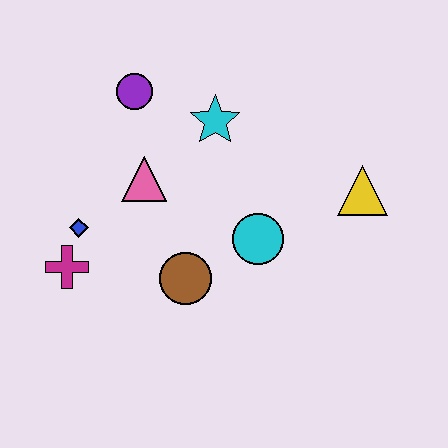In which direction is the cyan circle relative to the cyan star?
The cyan circle is below the cyan star.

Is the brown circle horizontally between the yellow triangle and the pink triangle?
Yes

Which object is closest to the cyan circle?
The brown circle is closest to the cyan circle.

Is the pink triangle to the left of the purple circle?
No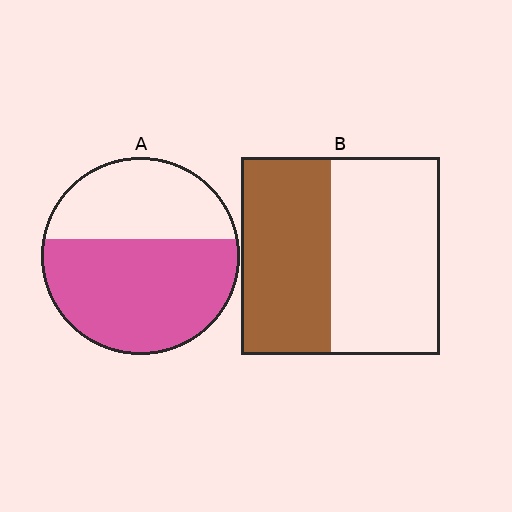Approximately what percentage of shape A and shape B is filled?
A is approximately 60% and B is approximately 45%.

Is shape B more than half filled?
No.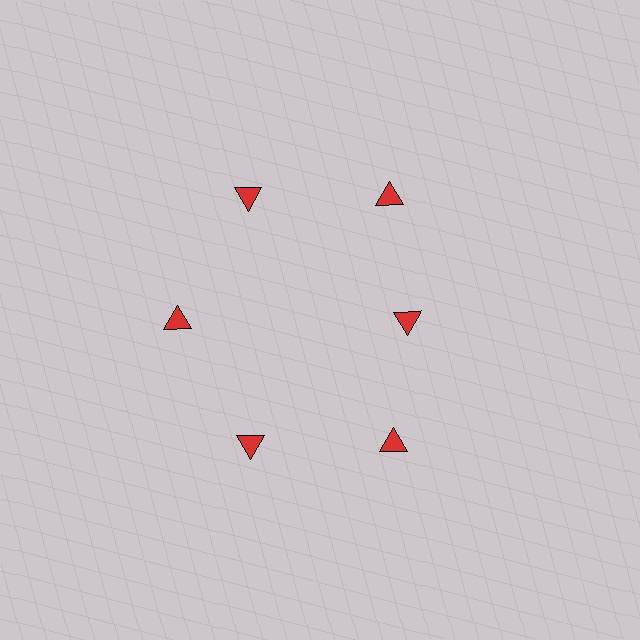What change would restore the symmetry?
The symmetry would be restored by moving it outward, back onto the ring so that all 6 triangles sit at equal angles and equal distance from the center.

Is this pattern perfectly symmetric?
No. The 6 red triangles are arranged in a ring, but one element near the 3 o'clock position is pulled inward toward the center, breaking the 6-fold rotational symmetry.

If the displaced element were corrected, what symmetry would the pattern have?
It would have 6-fold rotational symmetry — the pattern would map onto itself every 60 degrees.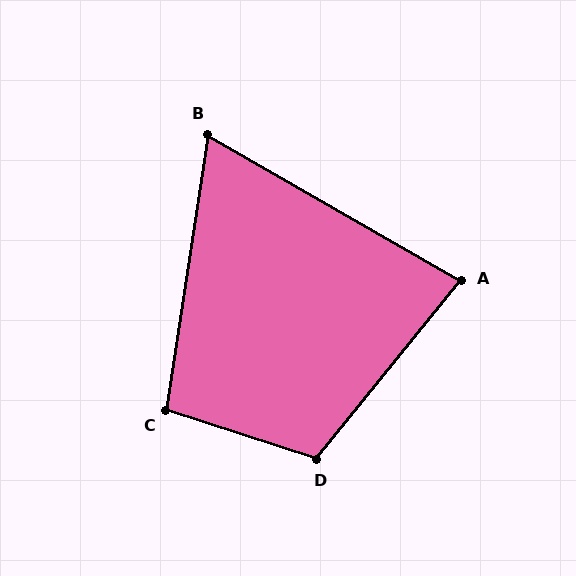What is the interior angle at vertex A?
Approximately 81 degrees (acute).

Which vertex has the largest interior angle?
D, at approximately 111 degrees.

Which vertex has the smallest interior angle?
B, at approximately 69 degrees.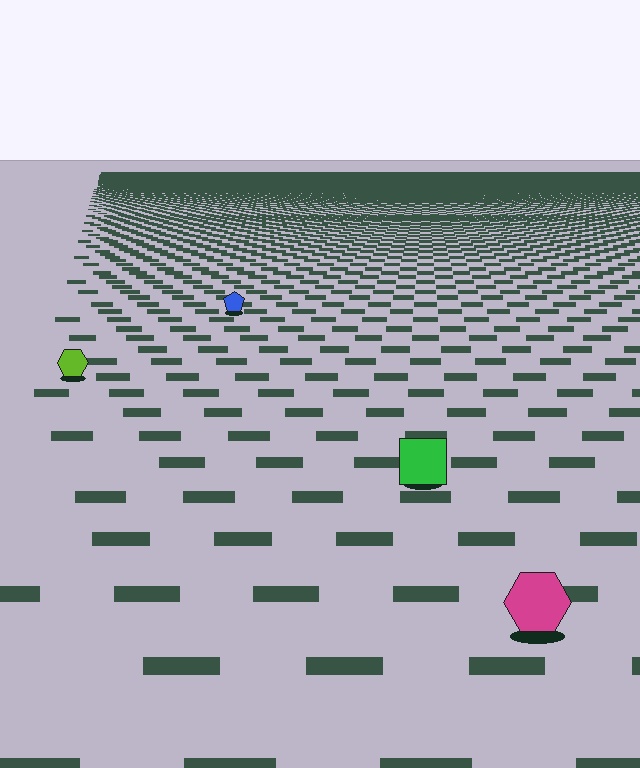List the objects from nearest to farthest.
From nearest to farthest: the magenta hexagon, the green square, the lime hexagon, the blue pentagon.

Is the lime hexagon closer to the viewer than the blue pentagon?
Yes. The lime hexagon is closer — you can tell from the texture gradient: the ground texture is coarser near it.